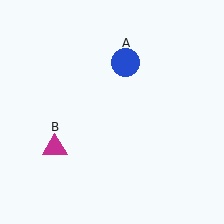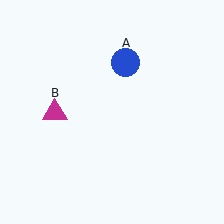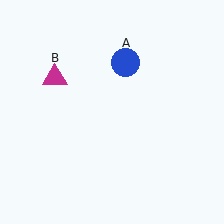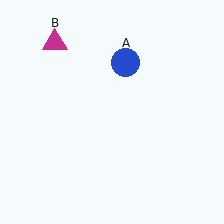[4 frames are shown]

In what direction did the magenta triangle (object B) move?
The magenta triangle (object B) moved up.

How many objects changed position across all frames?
1 object changed position: magenta triangle (object B).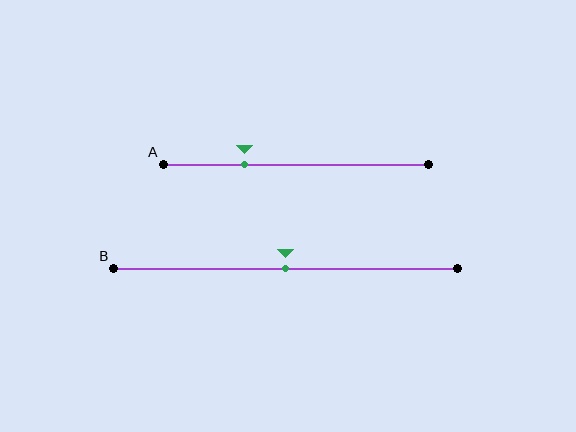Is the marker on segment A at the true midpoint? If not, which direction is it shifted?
No, the marker on segment A is shifted to the left by about 20% of the segment length.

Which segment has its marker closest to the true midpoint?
Segment B has its marker closest to the true midpoint.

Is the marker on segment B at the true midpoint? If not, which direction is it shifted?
Yes, the marker on segment B is at the true midpoint.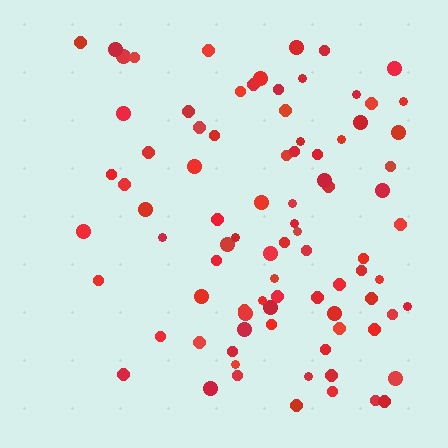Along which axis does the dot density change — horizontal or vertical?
Horizontal.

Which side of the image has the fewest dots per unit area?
The left.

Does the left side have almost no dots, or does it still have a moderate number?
Still a moderate number, just noticeably fewer than the right.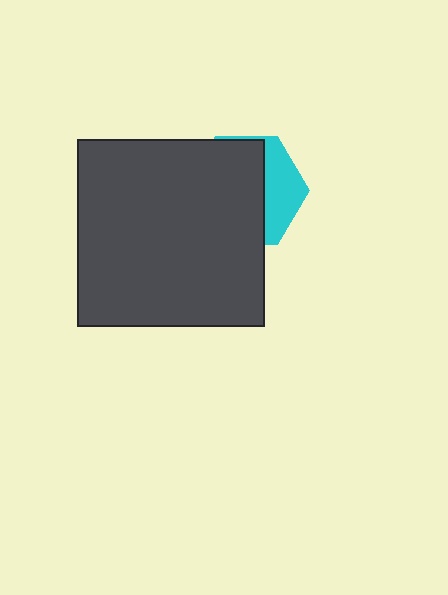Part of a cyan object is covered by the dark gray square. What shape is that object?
It is a hexagon.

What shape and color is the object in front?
The object in front is a dark gray square.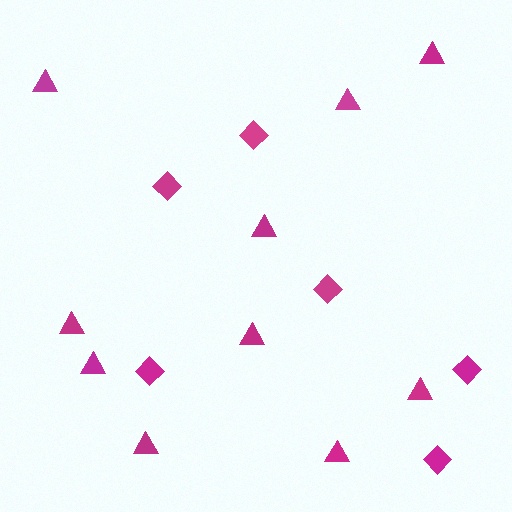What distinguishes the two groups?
There are 2 groups: one group of triangles (10) and one group of diamonds (6).